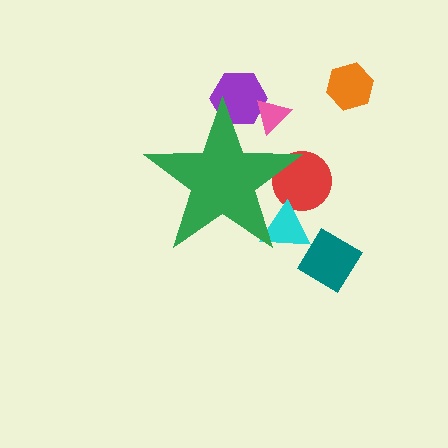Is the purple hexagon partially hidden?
Yes, the purple hexagon is partially hidden behind the green star.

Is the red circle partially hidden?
Yes, the red circle is partially hidden behind the green star.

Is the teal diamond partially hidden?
No, the teal diamond is fully visible.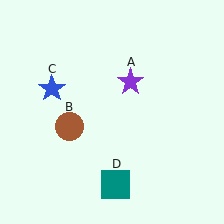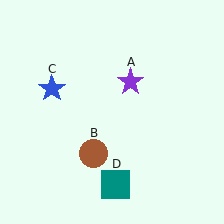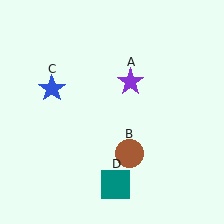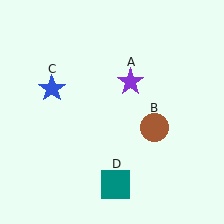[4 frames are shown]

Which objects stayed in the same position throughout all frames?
Purple star (object A) and blue star (object C) and teal square (object D) remained stationary.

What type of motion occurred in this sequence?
The brown circle (object B) rotated counterclockwise around the center of the scene.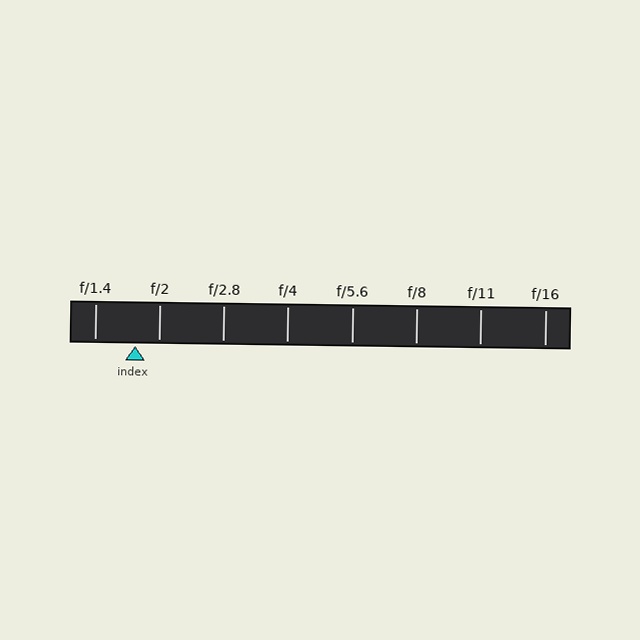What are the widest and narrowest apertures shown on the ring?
The widest aperture shown is f/1.4 and the narrowest is f/16.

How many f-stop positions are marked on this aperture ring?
There are 8 f-stop positions marked.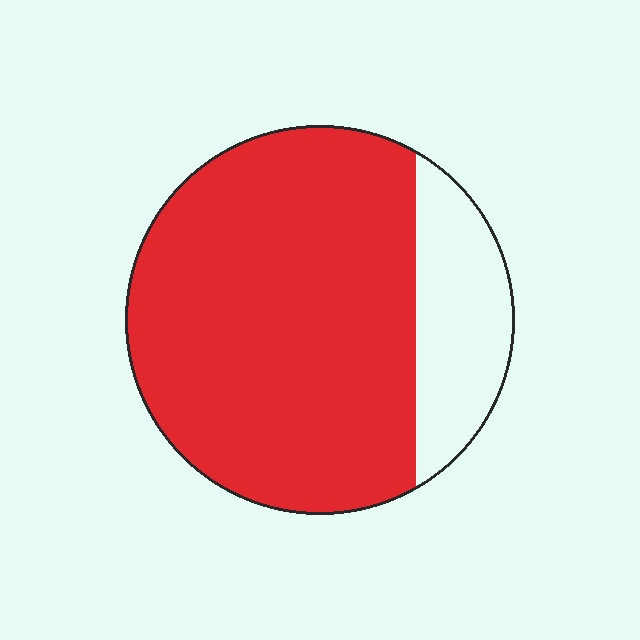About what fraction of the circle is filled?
About four fifths (4/5).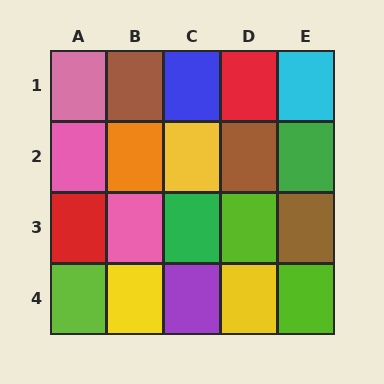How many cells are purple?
1 cell is purple.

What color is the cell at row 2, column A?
Pink.